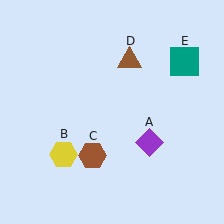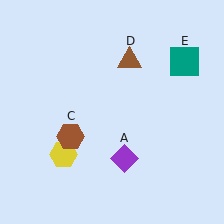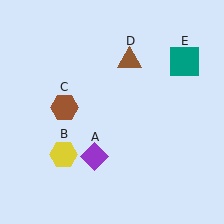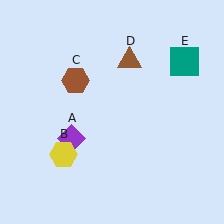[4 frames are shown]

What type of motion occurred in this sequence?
The purple diamond (object A), brown hexagon (object C) rotated clockwise around the center of the scene.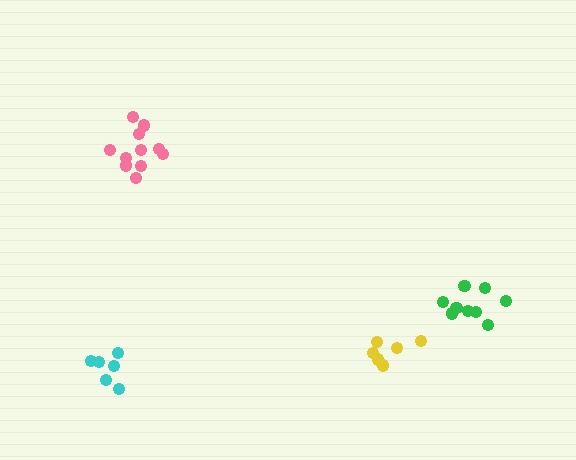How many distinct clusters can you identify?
There are 4 distinct clusters.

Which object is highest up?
The pink cluster is topmost.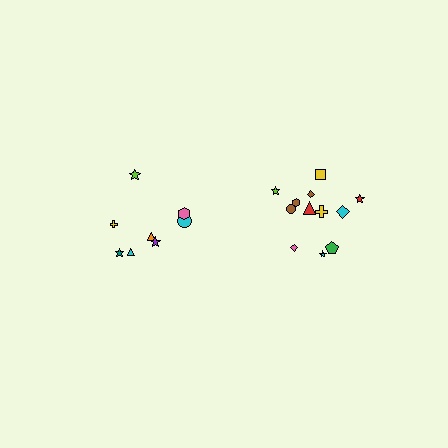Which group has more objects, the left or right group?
The right group.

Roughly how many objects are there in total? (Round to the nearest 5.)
Roughly 20 objects in total.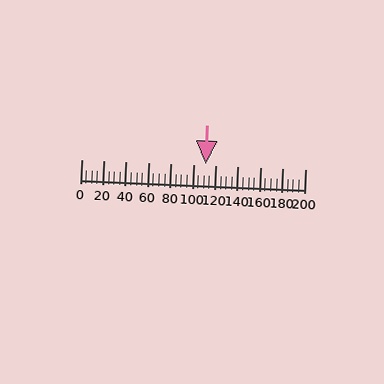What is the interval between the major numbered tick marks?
The major tick marks are spaced 20 units apart.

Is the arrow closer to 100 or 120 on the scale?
The arrow is closer to 120.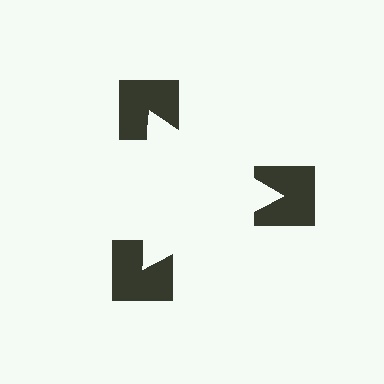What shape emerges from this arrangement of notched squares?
An illusory triangle — its edges are inferred from the aligned wedge cuts in the notched squares, not physically drawn.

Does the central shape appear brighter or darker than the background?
It typically appears slightly brighter than the background, even though no actual brightness change is drawn.